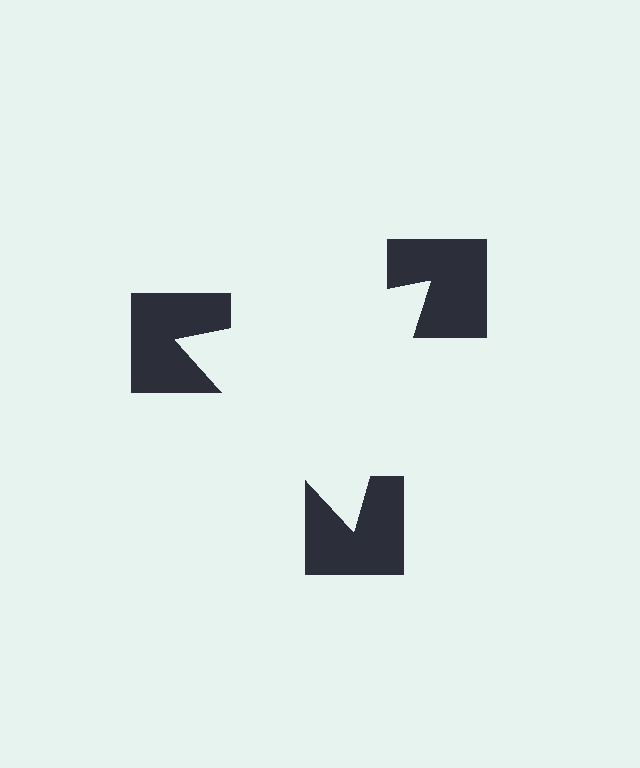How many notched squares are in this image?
There are 3 — one at each vertex of the illusory triangle.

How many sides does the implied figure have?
3 sides.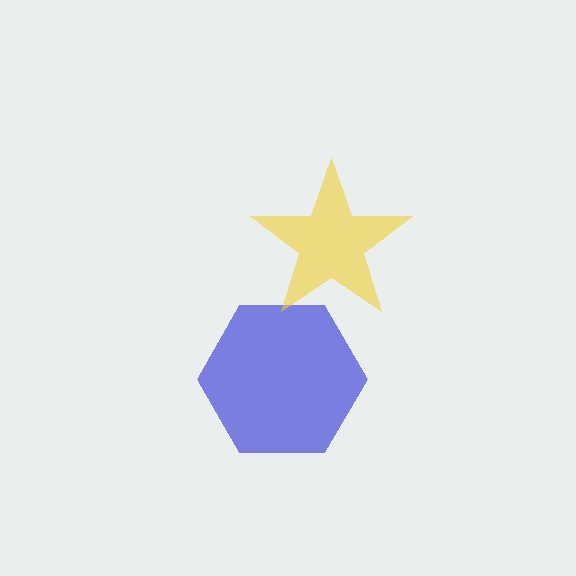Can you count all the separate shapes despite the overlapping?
Yes, there are 2 separate shapes.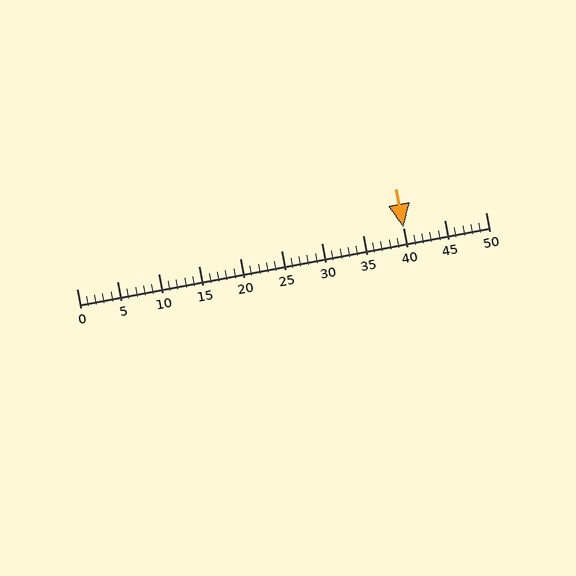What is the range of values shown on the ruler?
The ruler shows values from 0 to 50.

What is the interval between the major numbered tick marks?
The major tick marks are spaced 5 units apart.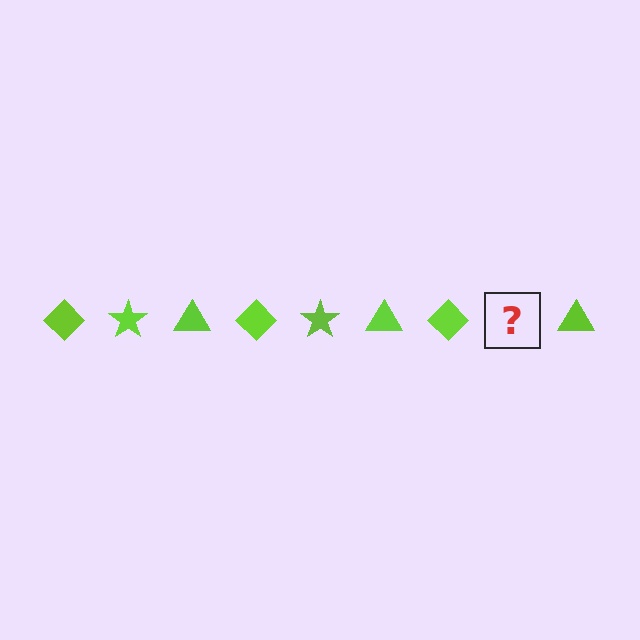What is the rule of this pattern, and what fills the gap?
The rule is that the pattern cycles through diamond, star, triangle shapes in lime. The gap should be filled with a lime star.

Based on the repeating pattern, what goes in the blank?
The blank should be a lime star.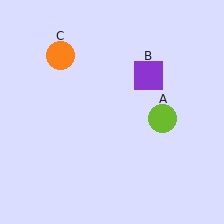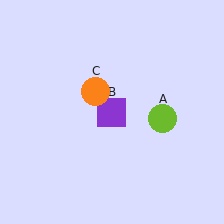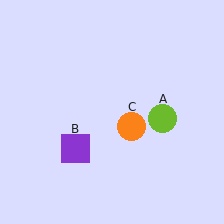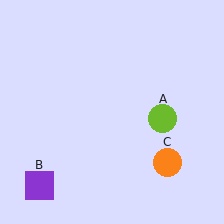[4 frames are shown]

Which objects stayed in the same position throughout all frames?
Lime circle (object A) remained stationary.